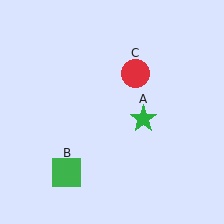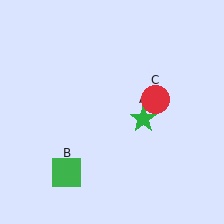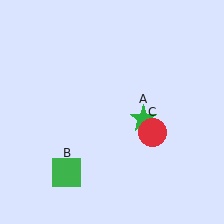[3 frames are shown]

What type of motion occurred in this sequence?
The red circle (object C) rotated clockwise around the center of the scene.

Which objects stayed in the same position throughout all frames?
Green star (object A) and green square (object B) remained stationary.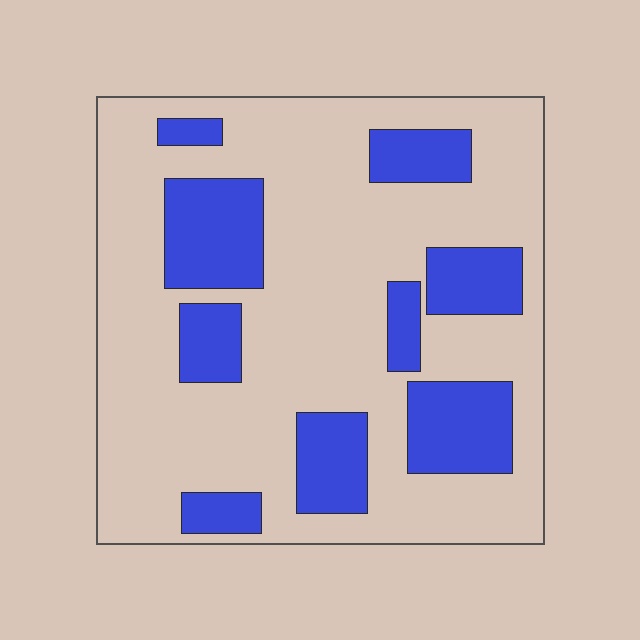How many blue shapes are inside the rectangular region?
9.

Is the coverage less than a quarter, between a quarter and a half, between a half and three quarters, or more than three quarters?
Between a quarter and a half.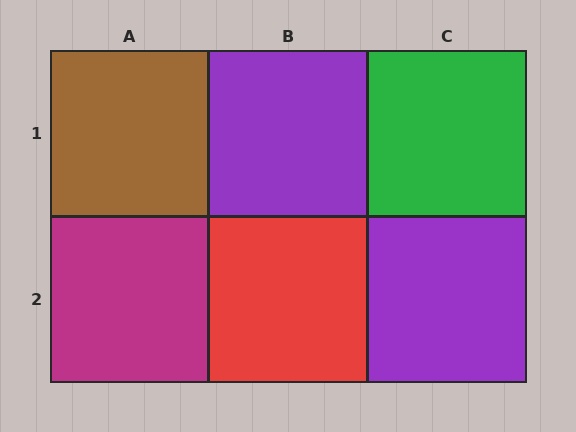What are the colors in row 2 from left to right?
Magenta, red, purple.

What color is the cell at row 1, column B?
Purple.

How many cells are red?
1 cell is red.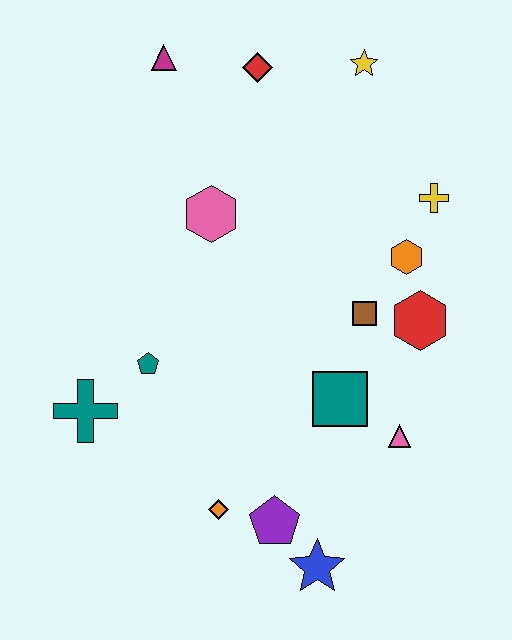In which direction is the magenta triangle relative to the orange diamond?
The magenta triangle is above the orange diamond.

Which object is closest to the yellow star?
The red diamond is closest to the yellow star.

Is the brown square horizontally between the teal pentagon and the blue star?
No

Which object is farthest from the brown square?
The magenta triangle is farthest from the brown square.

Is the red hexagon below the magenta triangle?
Yes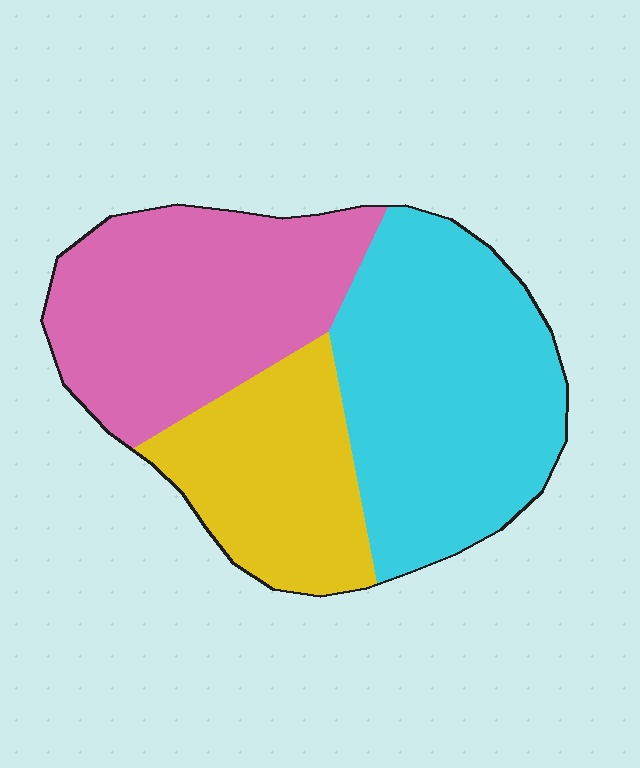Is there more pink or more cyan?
Cyan.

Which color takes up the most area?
Cyan, at roughly 40%.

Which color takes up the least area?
Yellow, at roughly 25%.